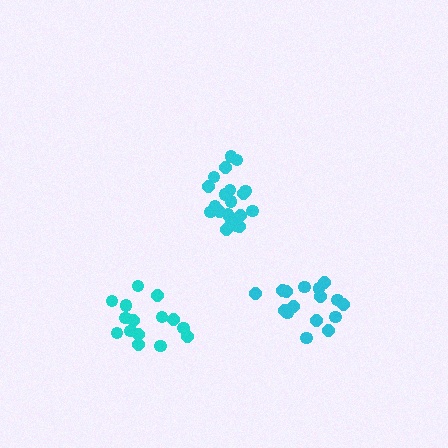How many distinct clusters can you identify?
There are 3 distinct clusters.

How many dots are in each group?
Group 1: 20 dots, Group 2: 15 dots, Group 3: 16 dots (51 total).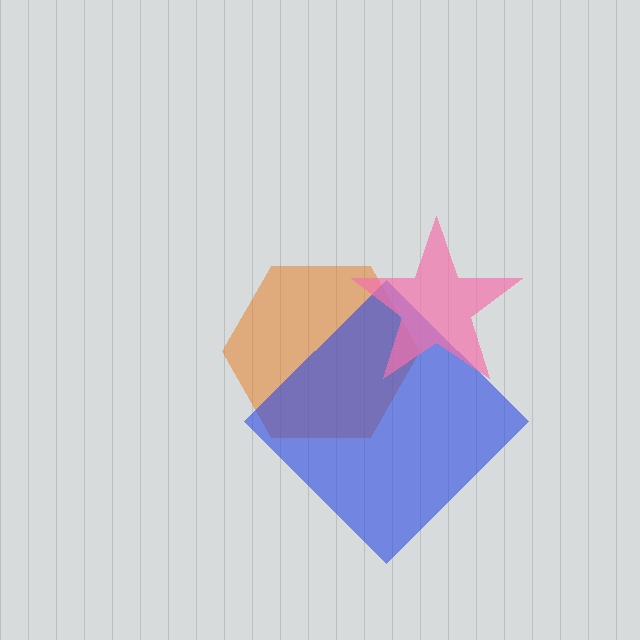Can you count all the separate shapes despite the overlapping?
Yes, there are 3 separate shapes.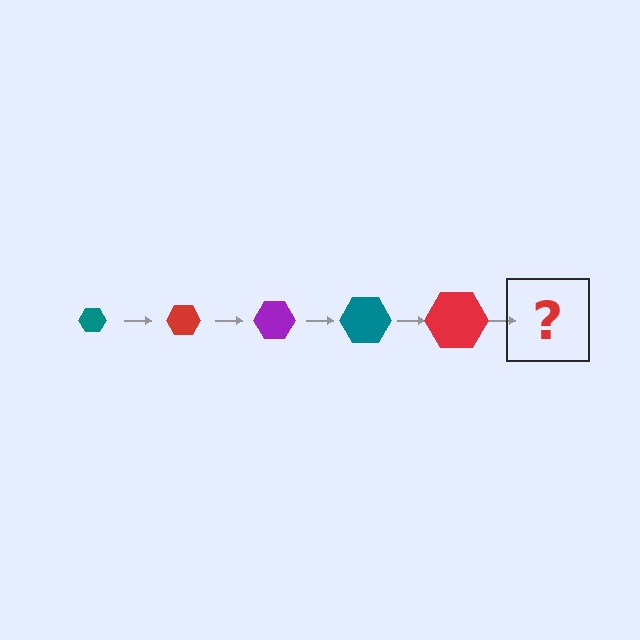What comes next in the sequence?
The next element should be a purple hexagon, larger than the previous one.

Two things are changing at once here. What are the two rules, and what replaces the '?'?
The two rules are that the hexagon grows larger each step and the color cycles through teal, red, and purple. The '?' should be a purple hexagon, larger than the previous one.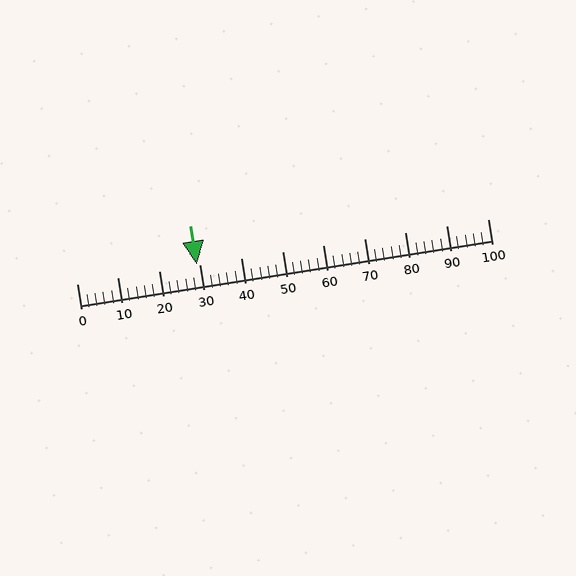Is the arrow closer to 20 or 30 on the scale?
The arrow is closer to 30.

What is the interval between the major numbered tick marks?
The major tick marks are spaced 10 units apart.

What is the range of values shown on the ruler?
The ruler shows values from 0 to 100.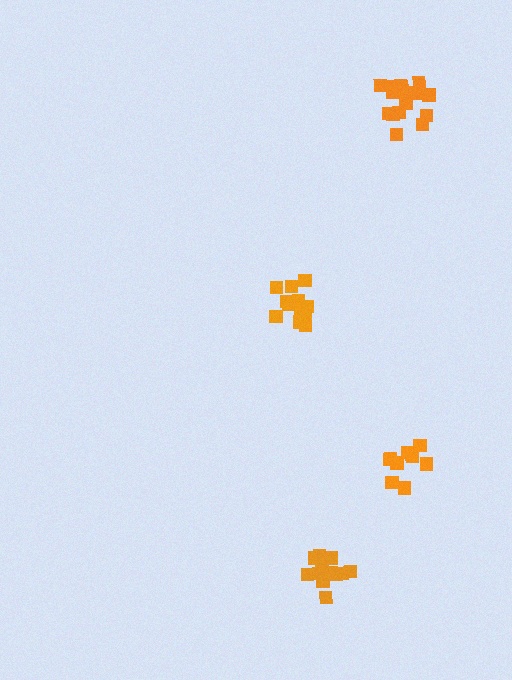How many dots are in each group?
Group 1: 13 dots, Group 2: 12 dots, Group 3: 15 dots, Group 4: 10 dots (50 total).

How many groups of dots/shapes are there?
There are 4 groups.